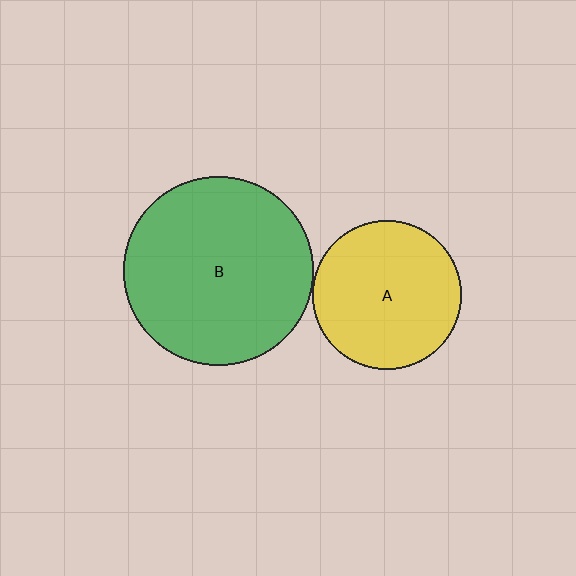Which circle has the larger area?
Circle B (green).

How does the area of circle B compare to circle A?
Approximately 1.6 times.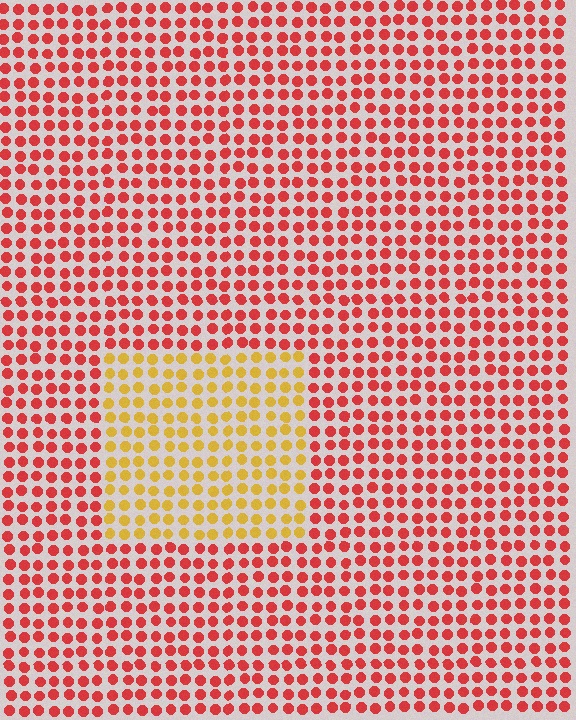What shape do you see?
I see a rectangle.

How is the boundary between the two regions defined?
The boundary is defined purely by a slight shift in hue (about 48 degrees). Spacing, size, and orientation are identical on both sides.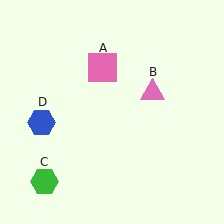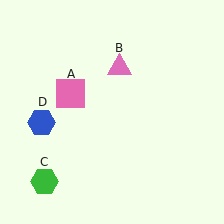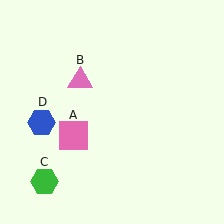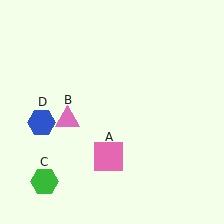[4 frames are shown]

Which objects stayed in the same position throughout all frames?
Green hexagon (object C) and blue hexagon (object D) remained stationary.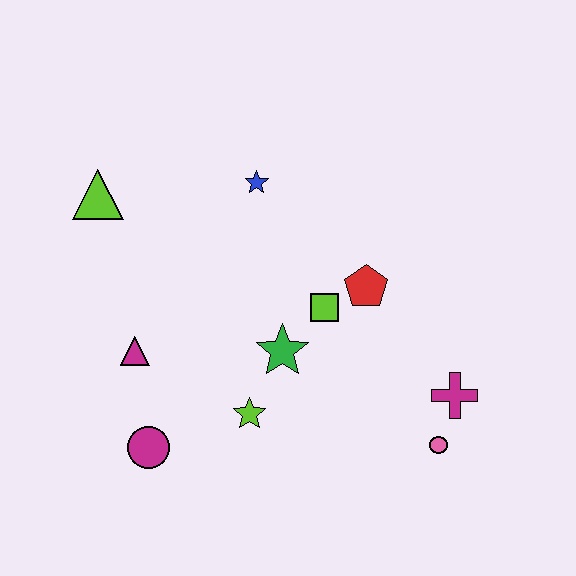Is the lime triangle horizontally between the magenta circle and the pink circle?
No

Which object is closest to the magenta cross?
The pink circle is closest to the magenta cross.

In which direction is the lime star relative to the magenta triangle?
The lime star is to the right of the magenta triangle.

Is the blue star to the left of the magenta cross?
Yes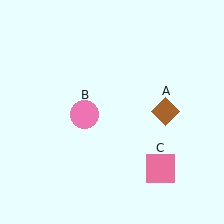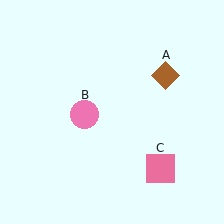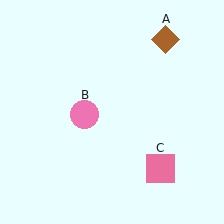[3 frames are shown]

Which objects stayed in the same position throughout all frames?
Pink circle (object B) and pink square (object C) remained stationary.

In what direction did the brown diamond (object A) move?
The brown diamond (object A) moved up.